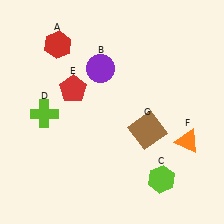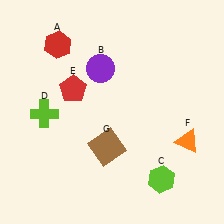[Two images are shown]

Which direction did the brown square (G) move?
The brown square (G) moved left.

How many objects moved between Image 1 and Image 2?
1 object moved between the two images.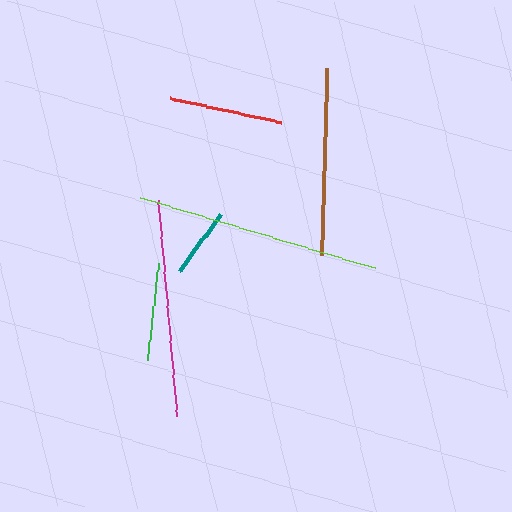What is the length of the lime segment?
The lime segment is approximately 246 pixels long.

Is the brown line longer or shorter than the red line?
The brown line is longer than the red line.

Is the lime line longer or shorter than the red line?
The lime line is longer than the red line.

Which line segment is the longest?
The lime line is the longest at approximately 246 pixels.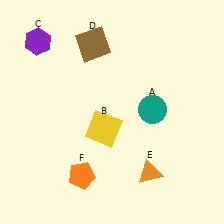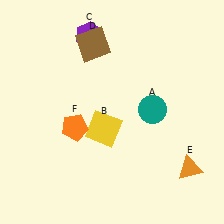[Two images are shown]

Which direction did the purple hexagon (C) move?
The purple hexagon (C) moved right.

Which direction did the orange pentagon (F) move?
The orange pentagon (F) moved up.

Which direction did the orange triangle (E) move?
The orange triangle (E) moved right.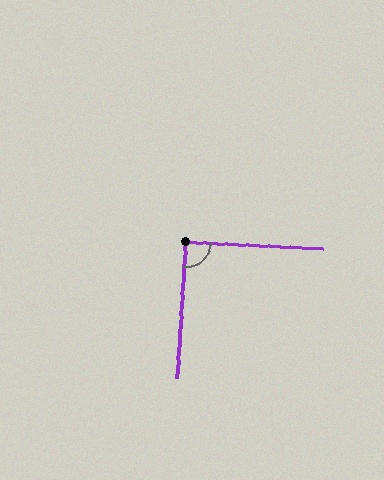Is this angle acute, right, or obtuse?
It is approximately a right angle.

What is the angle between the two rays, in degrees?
Approximately 91 degrees.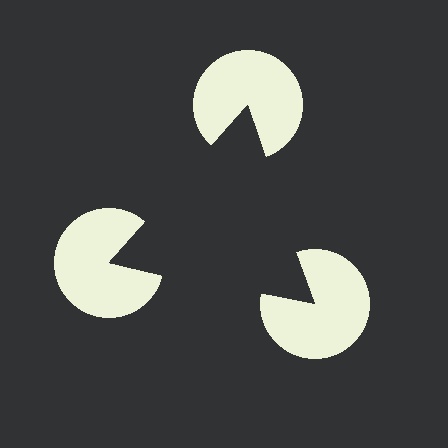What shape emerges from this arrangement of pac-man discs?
An illusory triangle — its edges are inferred from the aligned wedge cuts in the pac-man discs, not physically drawn.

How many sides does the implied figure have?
3 sides.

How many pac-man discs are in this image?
There are 3 — one at each vertex of the illusory triangle.